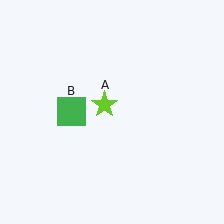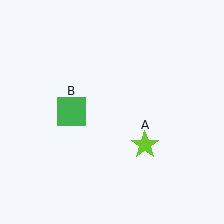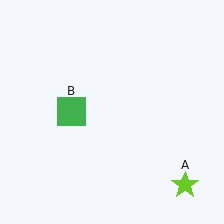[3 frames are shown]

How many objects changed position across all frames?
1 object changed position: lime star (object A).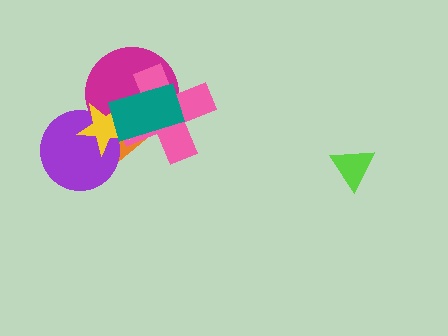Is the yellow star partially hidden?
Yes, it is partially covered by another shape.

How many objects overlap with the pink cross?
4 objects overlap with the pink cross.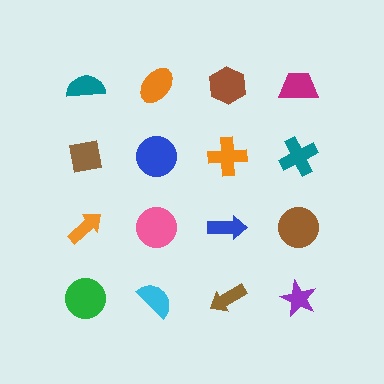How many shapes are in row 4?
4 shapes.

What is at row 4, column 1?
A green circle.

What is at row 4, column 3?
A brown arrow.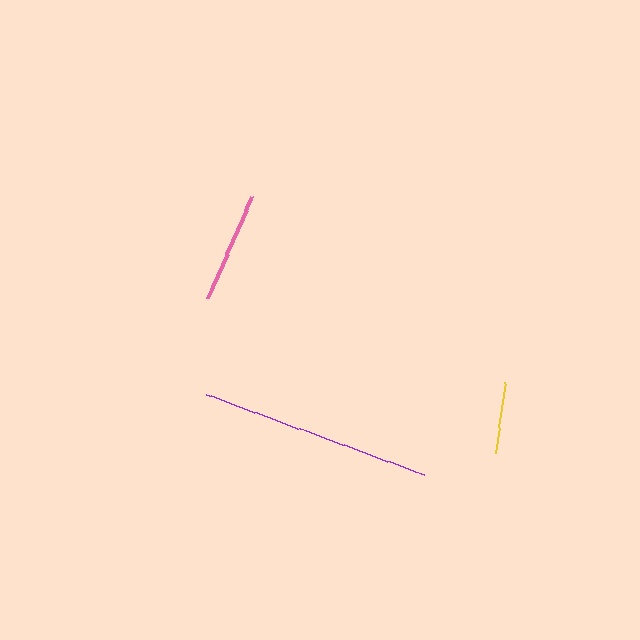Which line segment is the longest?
The purple line is the longest at approximately 232 pixels.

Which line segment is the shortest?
The yellow line is the shortest at approximately 71 pixels.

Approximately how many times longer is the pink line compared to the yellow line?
The pink line is approximately 1.6 times the length of the yellow line.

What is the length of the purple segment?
The purple segment is approximately 232 pixels long.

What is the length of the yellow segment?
The yellow segment is approximately 71 pixels long.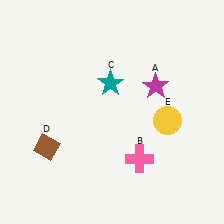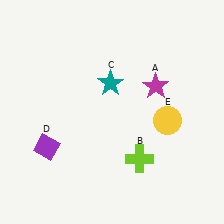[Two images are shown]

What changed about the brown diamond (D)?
In Image 1, D is brown. In Image 2, it changed to purple.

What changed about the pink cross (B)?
In Image 1, B is pink. In Image 2, it changed to lime.